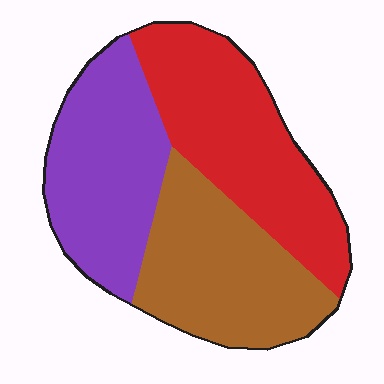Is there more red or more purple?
Red.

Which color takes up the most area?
Red, at roughly 35%.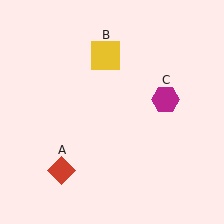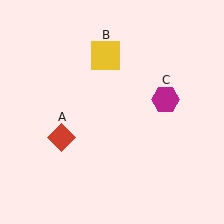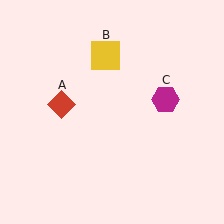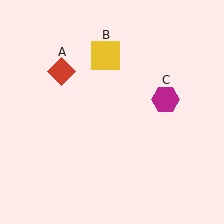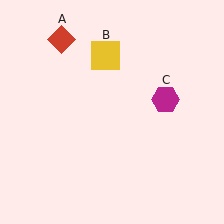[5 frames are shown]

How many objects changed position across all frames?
1 object changed position: red diamond (object A).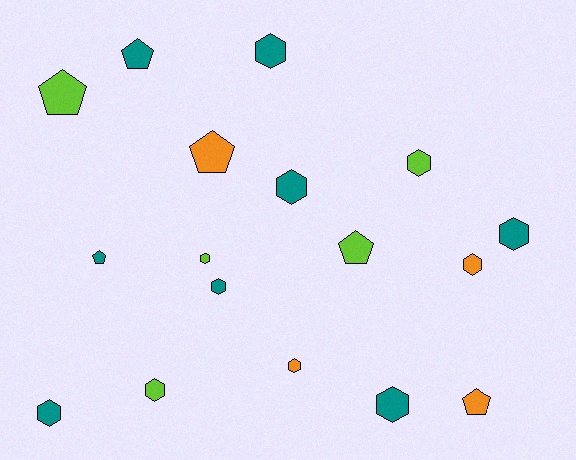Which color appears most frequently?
Teal, with 8 objects.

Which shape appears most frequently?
Hexagon, with 11 objects.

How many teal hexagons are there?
There are 6 teal hexagons.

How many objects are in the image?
There are 17 objects.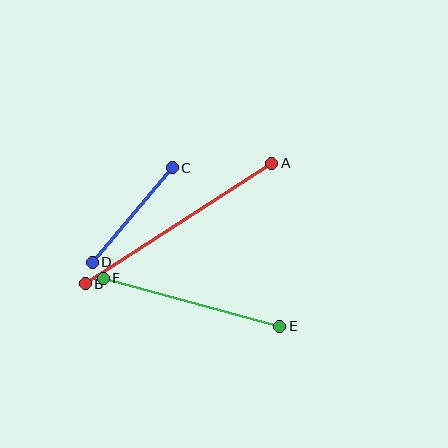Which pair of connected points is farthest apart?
Points A and B are farthest apart.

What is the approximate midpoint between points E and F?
The midpoint is at approximately (192, 302) pixels.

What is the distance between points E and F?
The distance is approximately 183 pixels.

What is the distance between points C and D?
The distance is approximately 124 pixels.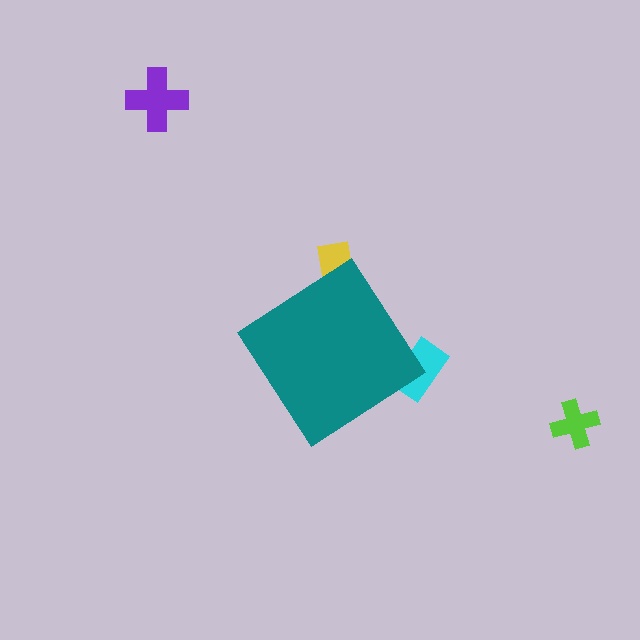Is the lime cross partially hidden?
No, the lime cross is fully visible.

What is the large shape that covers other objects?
A teal diamond.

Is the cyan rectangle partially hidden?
Yes, the cyan rectangle is partially hidden behind the teal diamond.